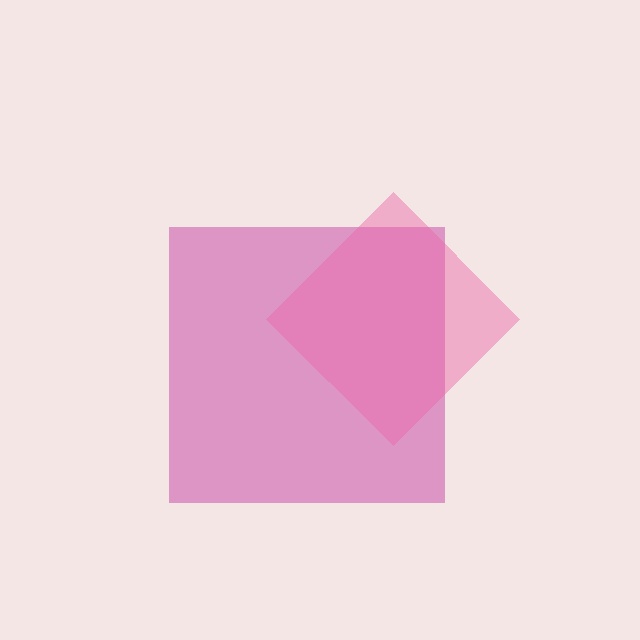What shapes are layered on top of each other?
The layered shapes are: a magenta square, a pink diamond.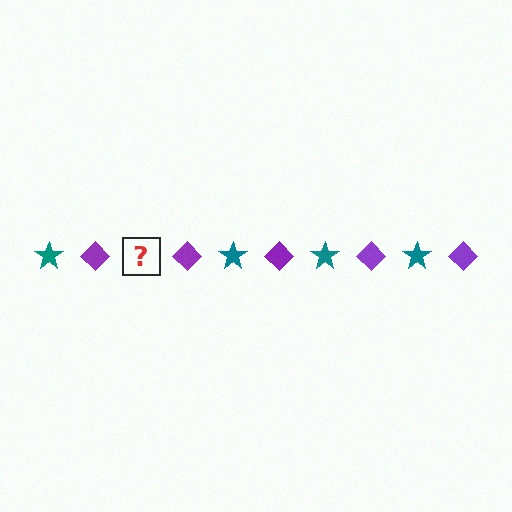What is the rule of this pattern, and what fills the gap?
The rule is that the pattern alternates between teal star and purple diamond. The gap should be filled with a teal star.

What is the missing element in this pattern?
The missing element is a teal star.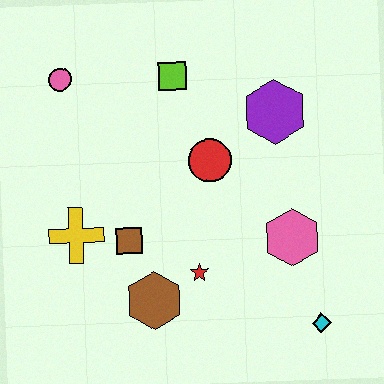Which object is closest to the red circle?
The purple hexagon is closest to the red circle.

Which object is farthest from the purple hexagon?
The yellow cross is farthest from the purple hexagon.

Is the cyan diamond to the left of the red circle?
No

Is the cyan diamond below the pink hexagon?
Yes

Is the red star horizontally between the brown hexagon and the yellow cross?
No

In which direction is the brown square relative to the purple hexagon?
The brown square is to the left of the purple hexagon.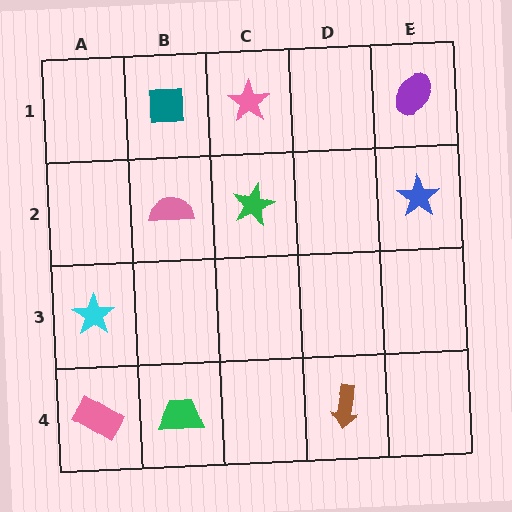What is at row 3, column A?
A cyan star.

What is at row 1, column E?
A purple ellipse.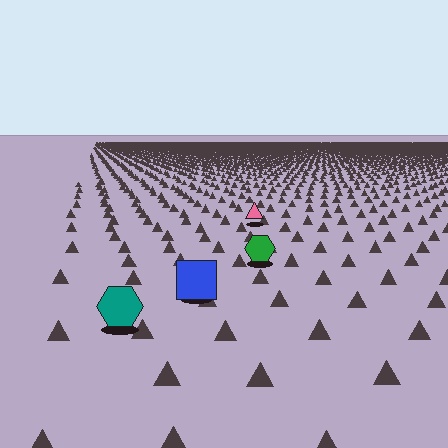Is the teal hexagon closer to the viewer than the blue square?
Yes. The teal hexagon is closer — you can tell from the texture gradient: the ground texture is coarser near it.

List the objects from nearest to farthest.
From nearest to farthest: the teal hexagon, the blue square, the green hexagon, the pink triangle.